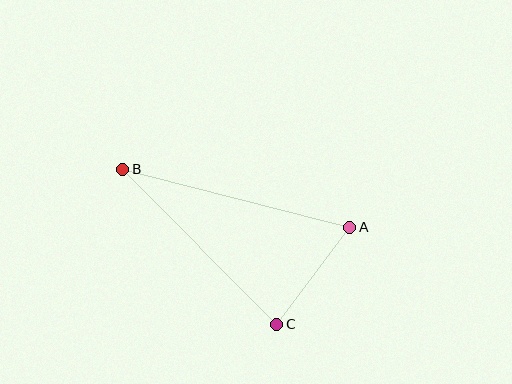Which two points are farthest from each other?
Points A and B are farthest from each other.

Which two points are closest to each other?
Points A and C are closest to each other.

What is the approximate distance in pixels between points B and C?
The distance between B and C is approximately 218 pixels.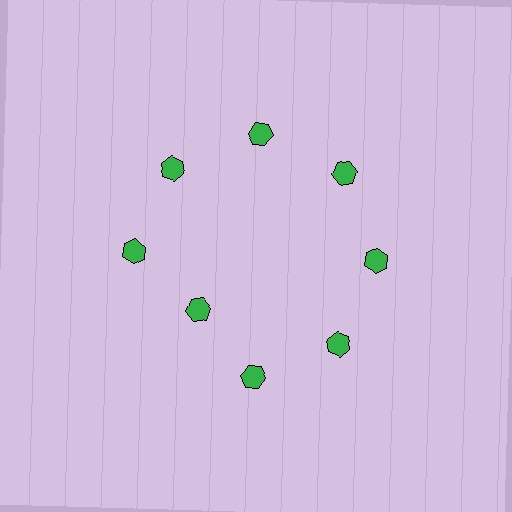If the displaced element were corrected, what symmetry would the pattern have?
It would have 8-fold rotational symmetry — the pattern would map onto itself every 45 degrees.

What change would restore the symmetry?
The symmetry would be restored by moving it outward, back onto the ring so that all 8 hexagons sit at equal angles and equal distance from the center.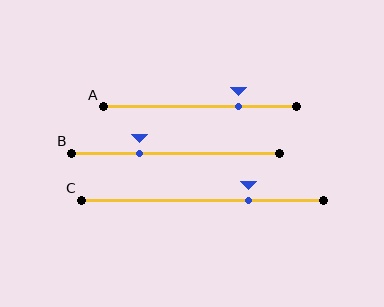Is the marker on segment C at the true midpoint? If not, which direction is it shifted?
No, the marker on segment C is shifted to the right by about 19% of the segment length.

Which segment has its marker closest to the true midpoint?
Segment B has its marker closest to the true midpoint.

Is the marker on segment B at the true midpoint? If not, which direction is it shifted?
No, the marker on segment B is shifted to the left by about 18% of the segment length.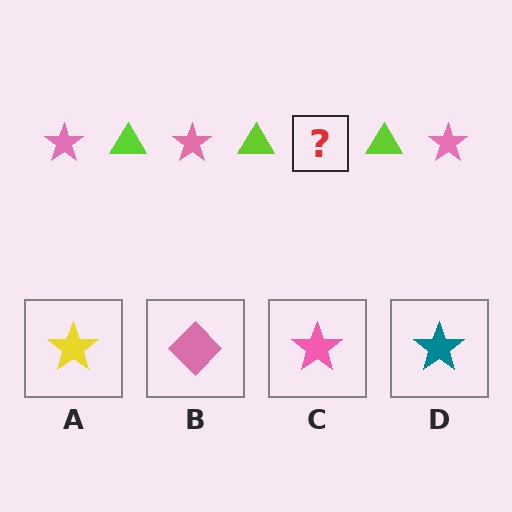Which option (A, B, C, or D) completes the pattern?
C.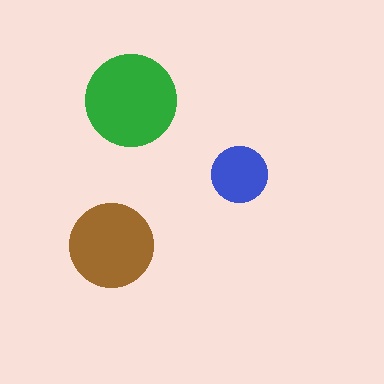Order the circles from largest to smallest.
the green one, the brown one, the blue one.